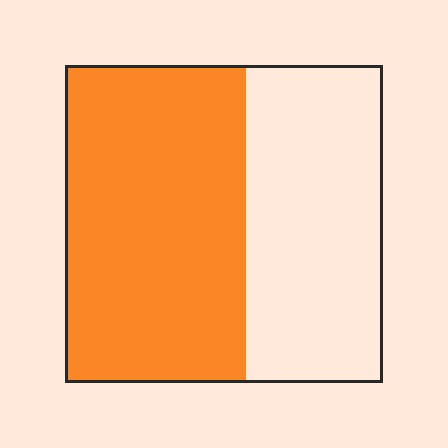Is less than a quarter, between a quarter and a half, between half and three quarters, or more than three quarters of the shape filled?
Between half and three quarters.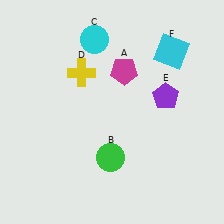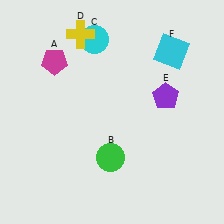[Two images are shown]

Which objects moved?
The objects that moved are: the magenta pentagon (A), the yellow cross (D).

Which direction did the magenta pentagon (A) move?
The magenta pentagon (A) moved left.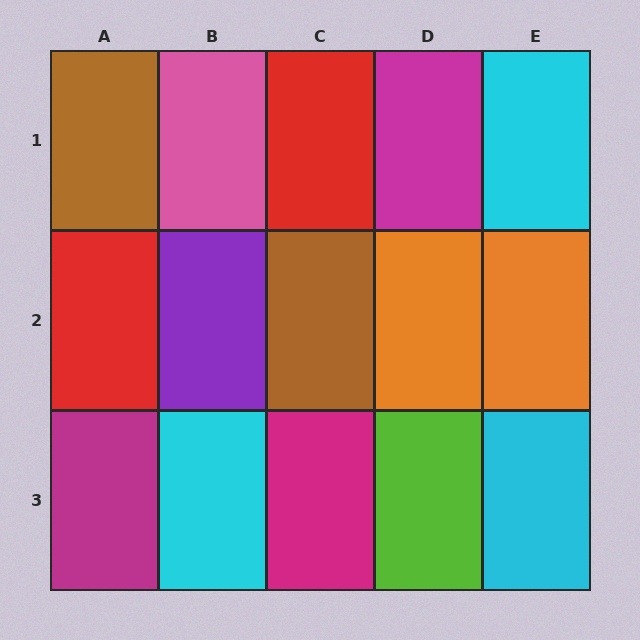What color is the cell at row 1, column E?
Cyan.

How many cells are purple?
1 cell is purple.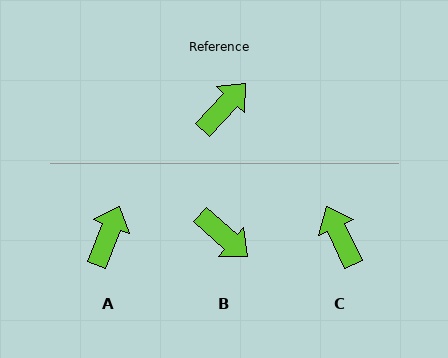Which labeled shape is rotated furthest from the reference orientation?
B, about 88 degrees away.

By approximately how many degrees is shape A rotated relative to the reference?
Approximately 22 degrees counter-clockwise.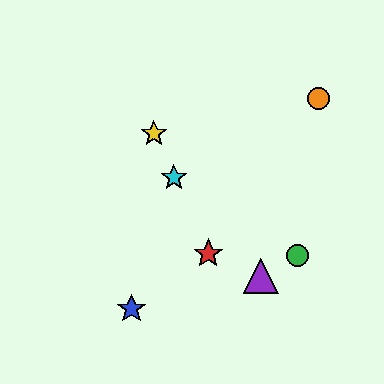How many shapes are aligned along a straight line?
3 shapes (the red star, the yellow star, the cyan star) are aligned along a straight line.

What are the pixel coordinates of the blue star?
The blue star is at (132, 309).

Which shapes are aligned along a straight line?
The red star, the yellow star, the cyan star are aligned along a straight line.